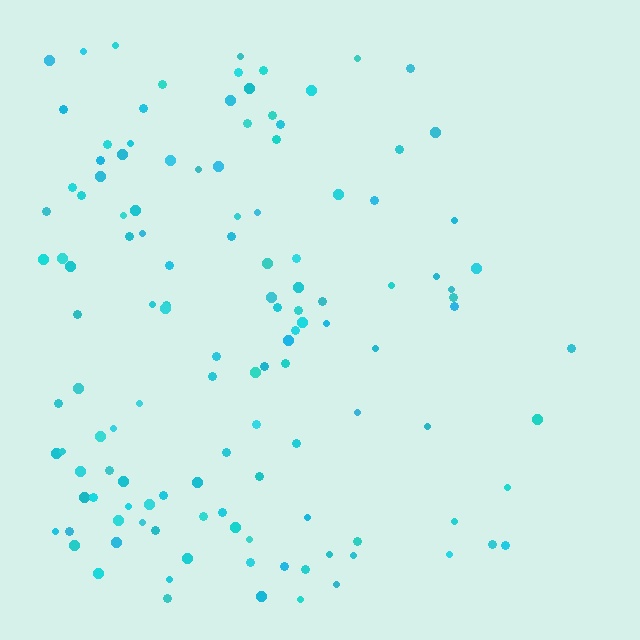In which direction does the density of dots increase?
From right to left, with the left side densest.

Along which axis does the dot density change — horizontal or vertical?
Horizontal.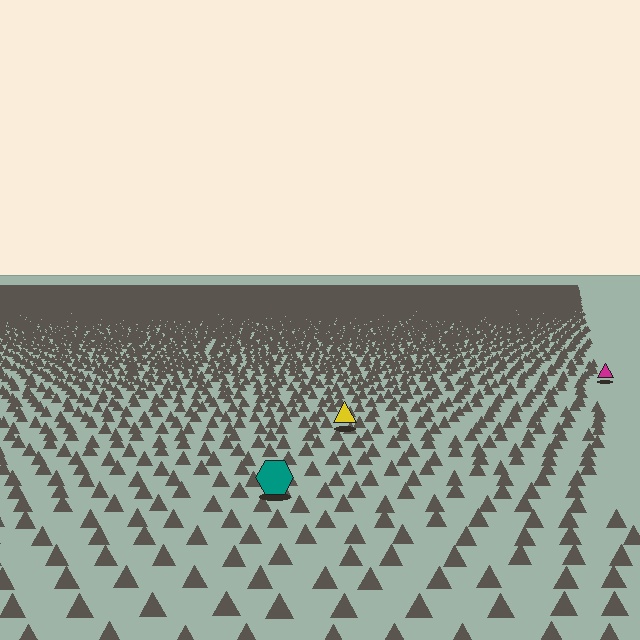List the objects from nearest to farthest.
From nearest to farthest: the teal hexagon, the yellow triangle, the magenta triangle.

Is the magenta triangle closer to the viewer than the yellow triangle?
No. The yellow triangle is closer — you can tell from the texture gradient: the ground texture is coarser near it.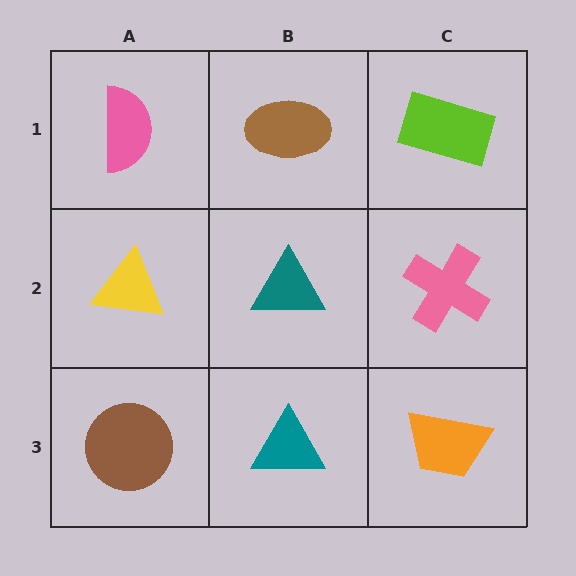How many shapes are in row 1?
3 shapes.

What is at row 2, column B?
A teal triangle.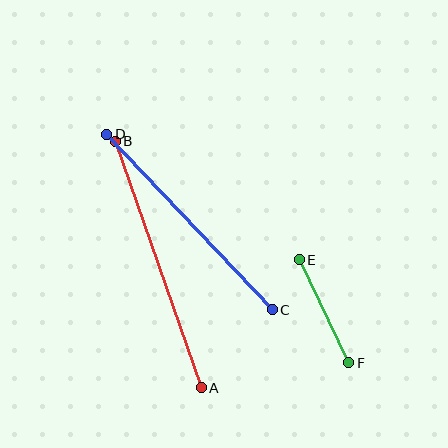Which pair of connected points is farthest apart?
Points A and B are farthest apart.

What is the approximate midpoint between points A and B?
The midpoint is at approximately (158, 265) pixels.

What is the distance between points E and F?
The distance is approximately 115 pixels.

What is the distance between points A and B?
The distance is approximately 261 pixels.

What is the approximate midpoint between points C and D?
The midpoint is at approximately (190, 222) pixels.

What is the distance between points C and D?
The distance is approximately 241 pixels.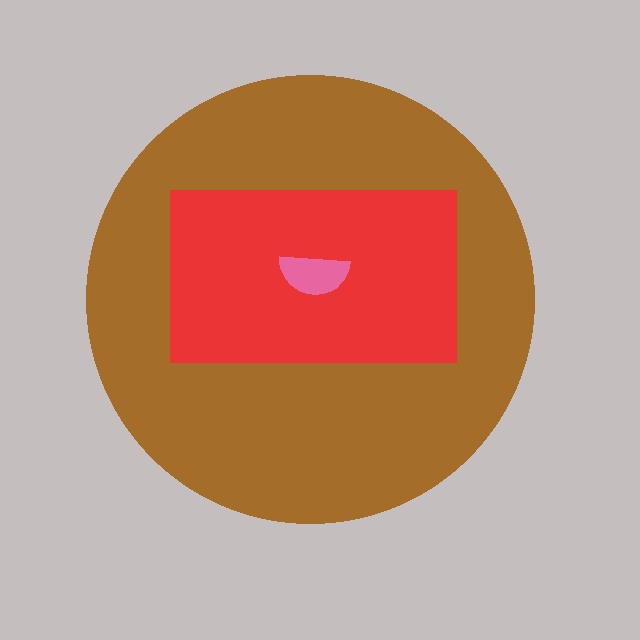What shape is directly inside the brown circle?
The red rectangle.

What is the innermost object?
The pink semicircle.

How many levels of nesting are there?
3.